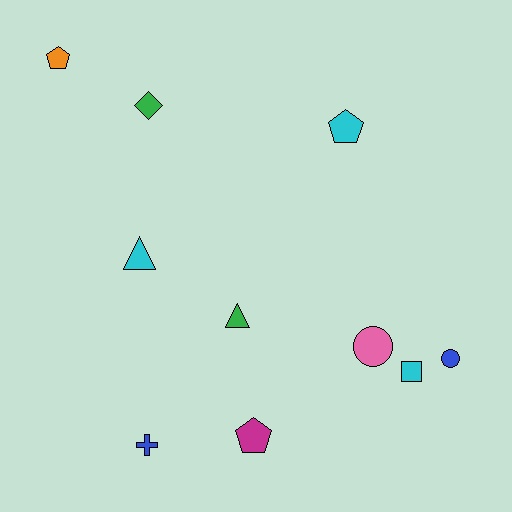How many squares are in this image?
There is 1 square.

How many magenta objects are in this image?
There is 1 magenta object.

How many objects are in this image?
There are 10 objects.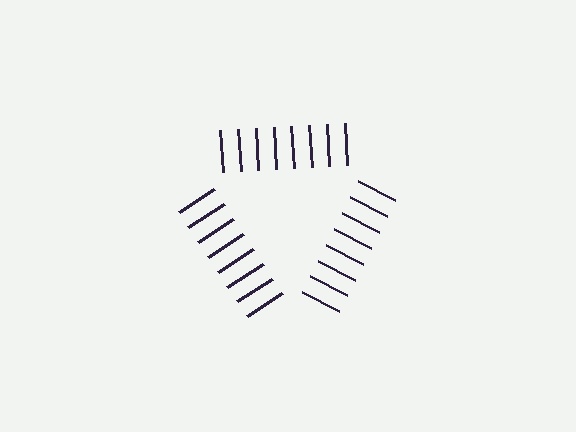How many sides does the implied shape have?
3 sides — the line-ends trace a triangle.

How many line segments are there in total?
24 — 8 along each of the 3 edges.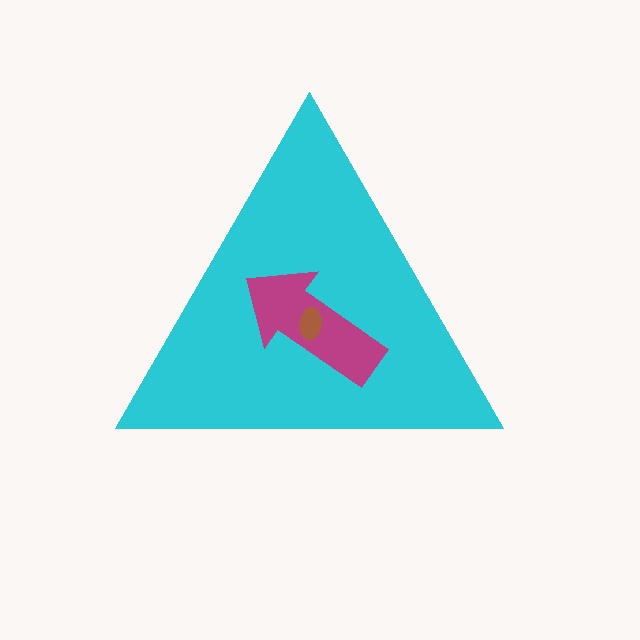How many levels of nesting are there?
3.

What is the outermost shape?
The cyan triangle.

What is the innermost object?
The brown ellipse.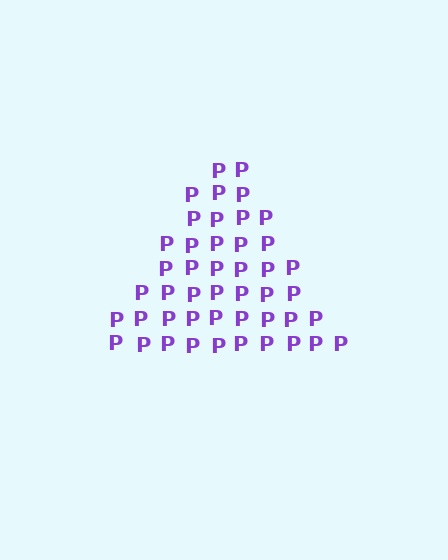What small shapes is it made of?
It is made of small letter P's.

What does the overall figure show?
The overall figure shows a triangle.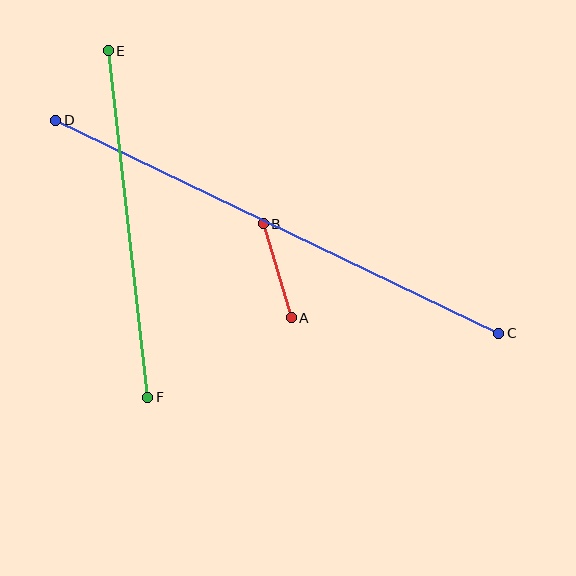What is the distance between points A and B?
The distance is approximately 98 pixels.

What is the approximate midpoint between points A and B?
The midpoint is at approximately (277, 271) pixels.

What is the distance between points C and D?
The distance is approximately 492 pixels.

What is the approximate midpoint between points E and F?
The midpoint is at approximately (128, 224) pixels.